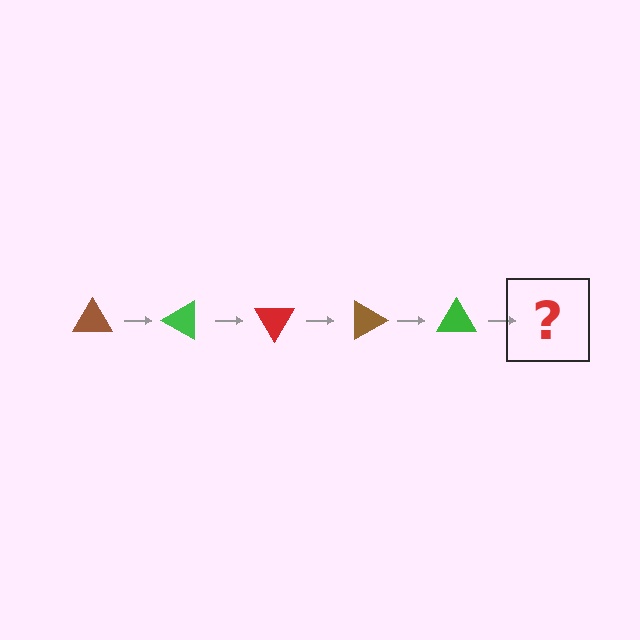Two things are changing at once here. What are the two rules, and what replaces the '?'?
The two rules are that it rotates 30 degrees each step and the color cycles through brown, green, and red. The '?' should be a red triangle, rotated 150 degrees from the start.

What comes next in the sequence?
The next element should be a red triangle, rotated 150 degrees from the start.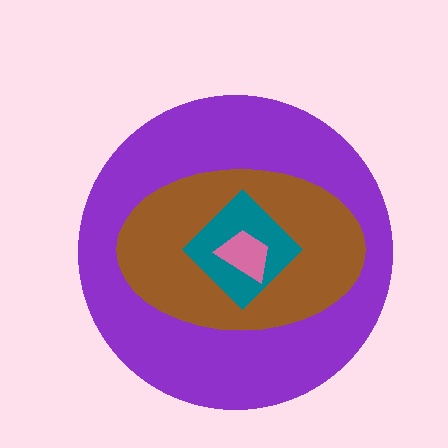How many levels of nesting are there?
4.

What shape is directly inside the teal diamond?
The pink trapezoid.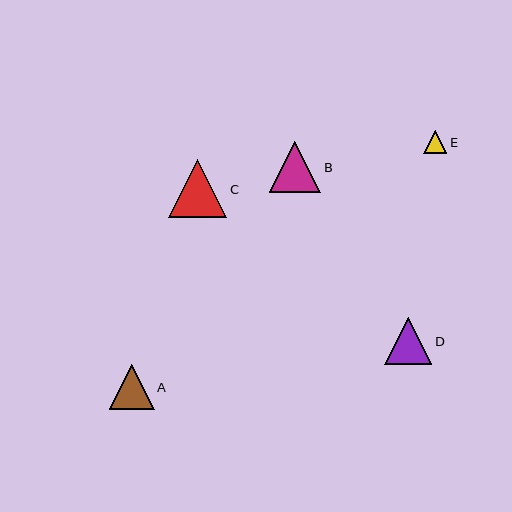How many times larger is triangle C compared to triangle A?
Triangle C is approximately 1.3 times the size of triangle A.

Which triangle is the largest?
Triangle C is the largest with a size of approximately 59 pixels.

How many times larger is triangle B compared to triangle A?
Triangle B is approximately 1.1 times the size of triangle A.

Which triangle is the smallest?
Triangle E is the smallest with a size of approximately 23 pixels.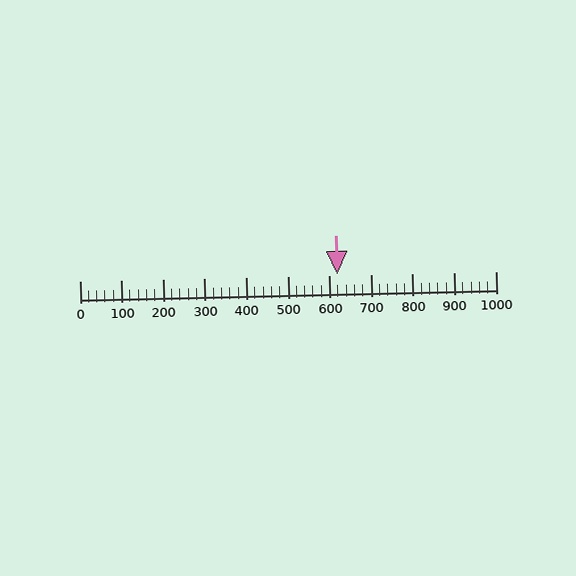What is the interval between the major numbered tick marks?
The major tick marks are spaced 100 units apart.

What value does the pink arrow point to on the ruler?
The pink arrow points to approximately 620.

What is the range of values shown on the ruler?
The ruler shows values from 0 to 1000.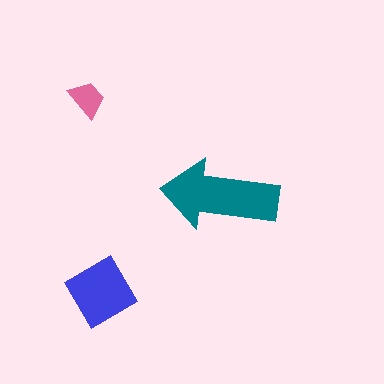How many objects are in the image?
There are 3 objects in the image.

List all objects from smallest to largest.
The pink trapezoid, the blue diamond, the teal arrow.